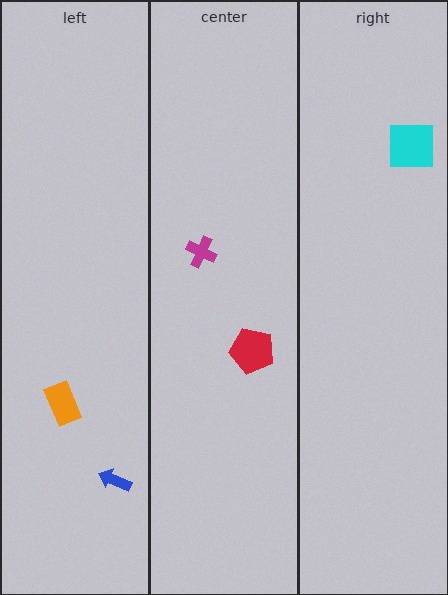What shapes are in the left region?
The orange rectangle, the blue arrow.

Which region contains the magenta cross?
The center region.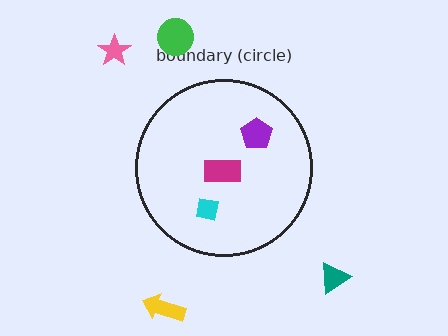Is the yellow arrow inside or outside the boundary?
Outside.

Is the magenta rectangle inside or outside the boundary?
Inside.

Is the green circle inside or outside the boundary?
Outside.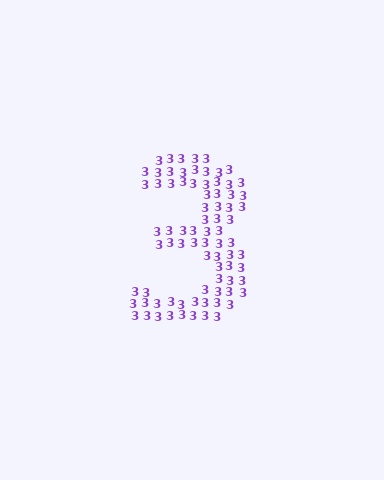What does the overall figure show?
The overall figure shows the digit 3.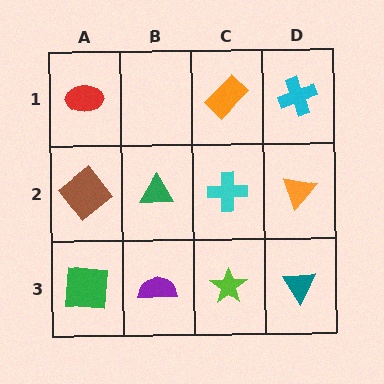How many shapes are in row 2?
4 shapes.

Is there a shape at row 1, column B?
No, that cell is empty.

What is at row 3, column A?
A green square.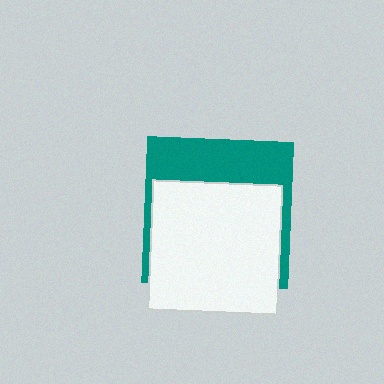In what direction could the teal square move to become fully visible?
The teal square could move up. That would shift it out from behind the white square entirely.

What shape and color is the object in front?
The object in front is a white square.